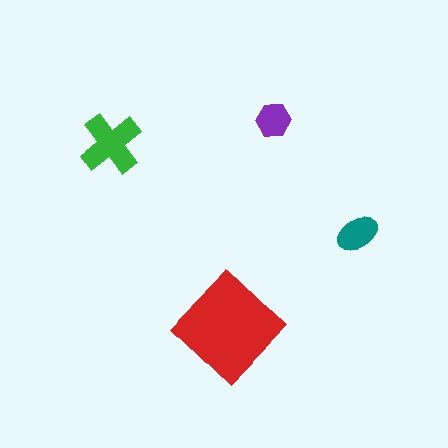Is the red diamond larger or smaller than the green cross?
Larger.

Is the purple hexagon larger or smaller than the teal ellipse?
Smaller.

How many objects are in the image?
There are 4 objects in the image.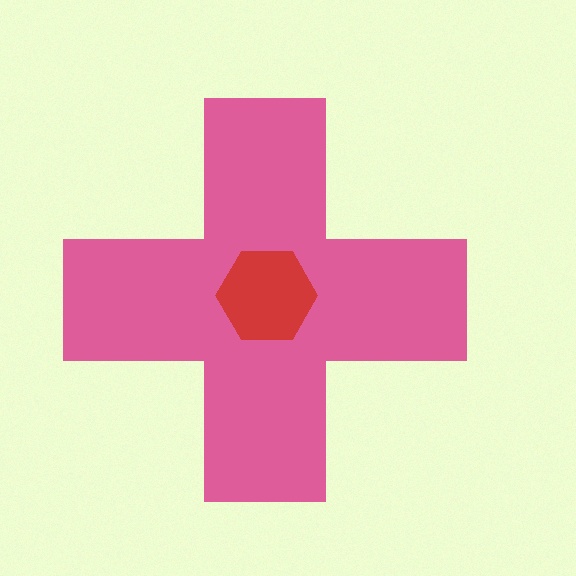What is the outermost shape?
The pink cross.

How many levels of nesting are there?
2.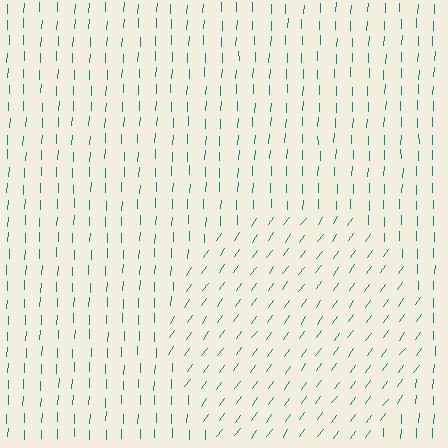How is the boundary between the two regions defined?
The boundary is defined purely by a change in line orientation (approximately 33 degrees difference). All lines are the same color and thickness.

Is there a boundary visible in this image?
Yes, there is a texture boundary formed by a change in line orientation.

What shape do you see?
I see a circle.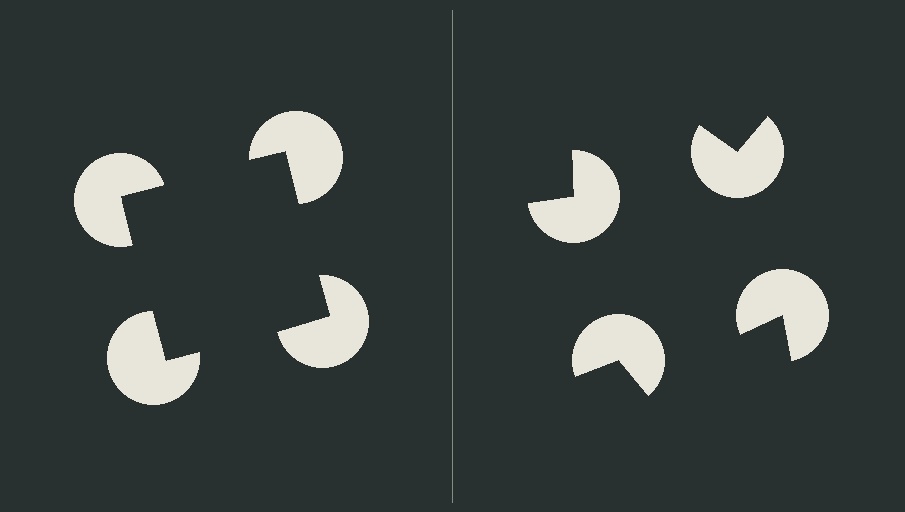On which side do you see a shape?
An illusory square appears on the left side. On the right side the wedge cuts are rotated, so no coherent shape forms.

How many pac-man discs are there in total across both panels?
8 — 4 on each side.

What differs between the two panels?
The pac-man discs are positioned identically on both sides; only the wedge orientations differ. On the left they align to a square; on the right they are misaligned.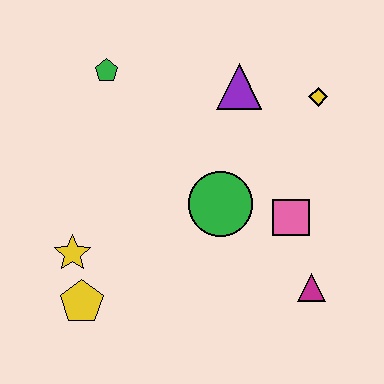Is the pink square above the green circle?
No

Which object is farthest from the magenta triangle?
The green pentagon is farthest from the magenta triangle.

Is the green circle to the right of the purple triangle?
No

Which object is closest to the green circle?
The pink square is closest to the green circle.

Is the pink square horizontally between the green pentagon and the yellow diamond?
Yes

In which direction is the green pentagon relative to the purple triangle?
The green pentagon is to the left of the purple triangle.